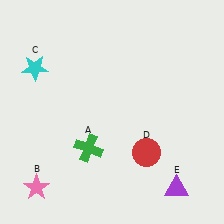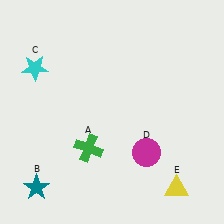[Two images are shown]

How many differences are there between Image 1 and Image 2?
There are 3 differences between the two images.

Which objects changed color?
B changed from pink to teal. D changed from red to magenta. E changed from purple to yellow.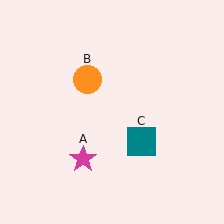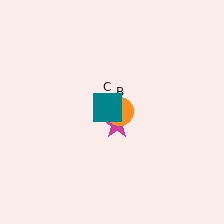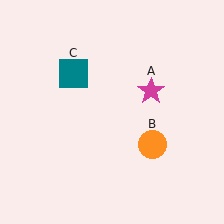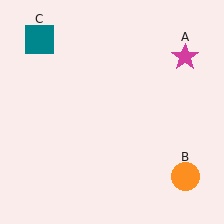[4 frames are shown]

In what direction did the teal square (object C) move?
The teal square (object C) moved up and to the left.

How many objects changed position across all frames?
3 objects changed position: magenta star (object A), orange circle (object B), teal square (object C).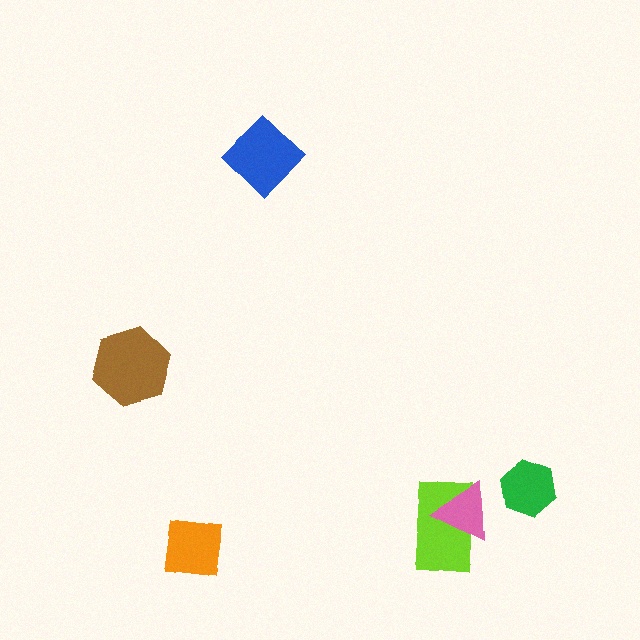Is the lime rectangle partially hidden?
Yes, it is partially covered by another shape.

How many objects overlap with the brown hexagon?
0 objects overlap with the brown hexagon.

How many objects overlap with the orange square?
0 objects overlap with the orange square.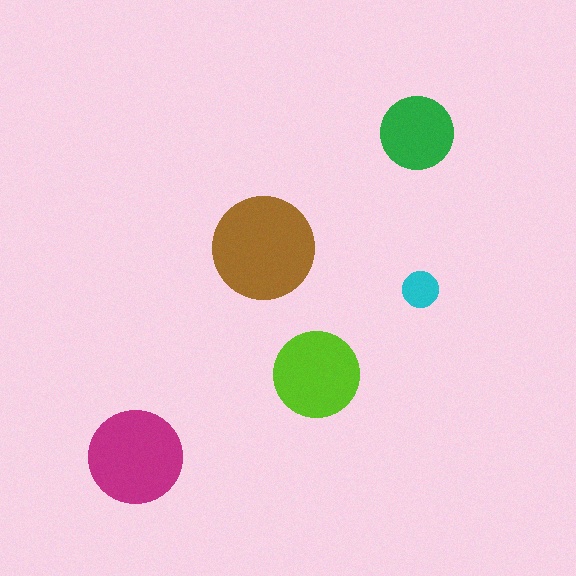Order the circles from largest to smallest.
the brown one, the magenta one, the lime one, the green one, the cyan one.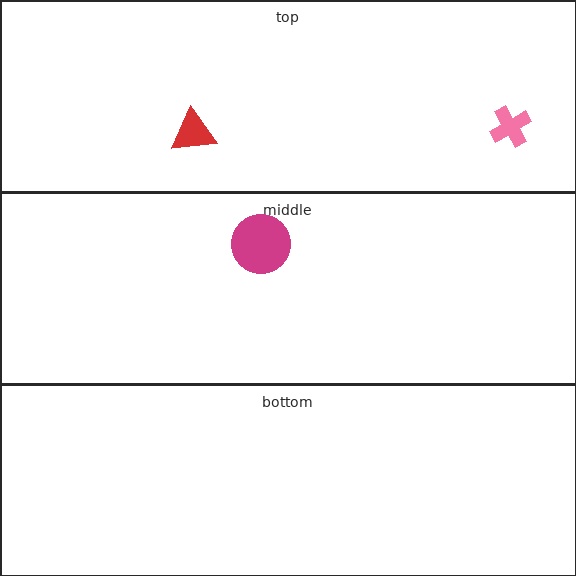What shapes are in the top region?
The pink cross, the red triangle.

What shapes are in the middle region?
The magenta circle.